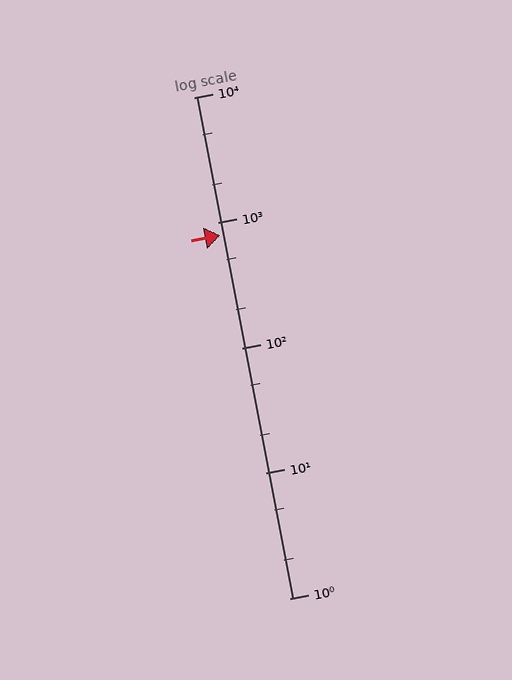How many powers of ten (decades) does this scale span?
The scale spans 4 decades, from 1 to 10000.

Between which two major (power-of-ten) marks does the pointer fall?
The pointer is between 100 and 1000.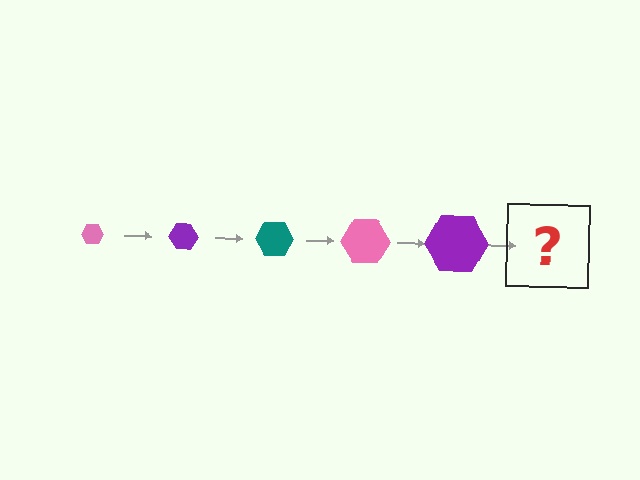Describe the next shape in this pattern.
It should be a teal hexagon, larger than the previous one.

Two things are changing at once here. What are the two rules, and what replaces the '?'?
The two rules are that the hexagon grows larger each step and the color cycles through pink, purple, and teal. The '?' should be a teal hexagon, larger than the previous one.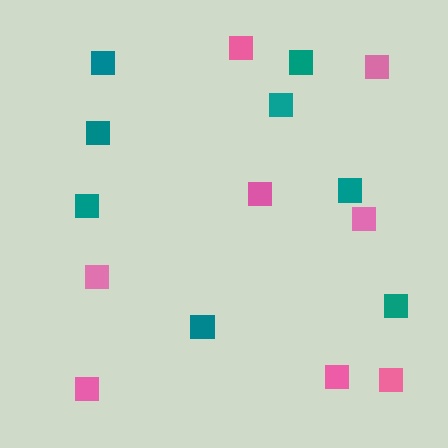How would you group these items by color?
There are 2 groups: one group of teal squares (8) and one group of pink squares (8).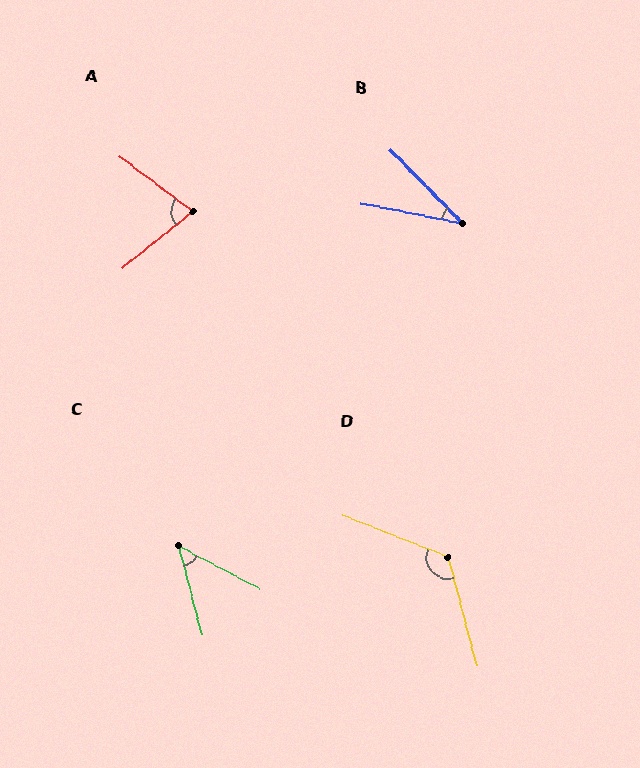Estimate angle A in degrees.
Approximately 76 degrees.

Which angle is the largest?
D, at approximately 126 degrees.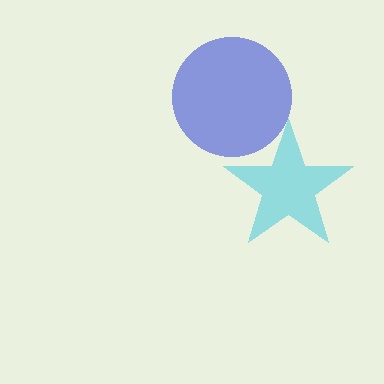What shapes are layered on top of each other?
The layered shapes are: a cyan star, a blue circle.